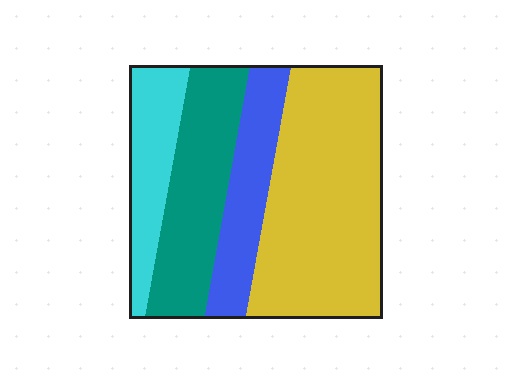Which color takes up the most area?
Yellow, at roughly 45%.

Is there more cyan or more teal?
Teal.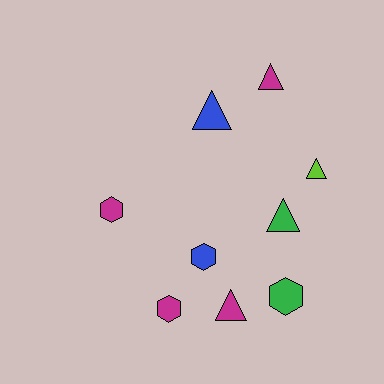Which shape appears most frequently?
Triangle, with 5 objects.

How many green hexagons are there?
There is 1 green hexagon.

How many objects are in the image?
There are 9 objects.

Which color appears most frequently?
Magenta, with 4 objects.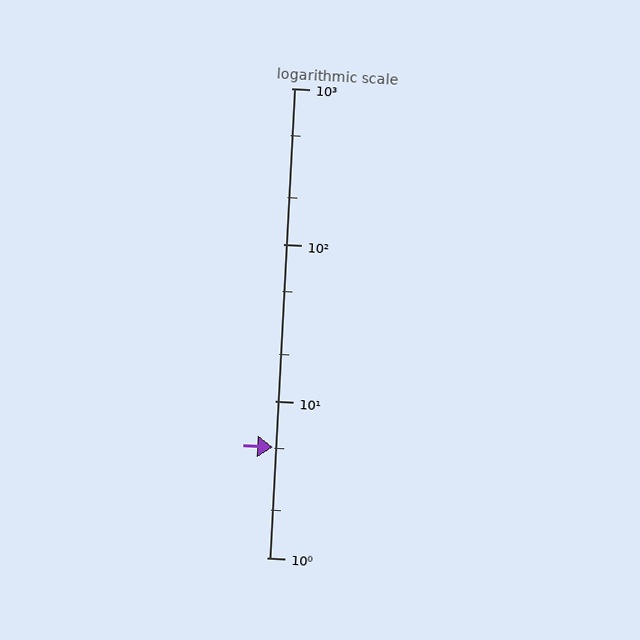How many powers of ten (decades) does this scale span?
The scale spans 3 decades, from 1 to 1000.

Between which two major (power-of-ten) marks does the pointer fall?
The pointer is between 1 and 10.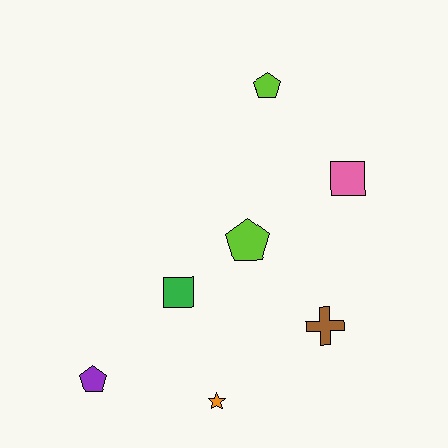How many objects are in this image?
There are 7 objects.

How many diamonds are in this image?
There are no diamonds.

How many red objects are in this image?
There are no red objects.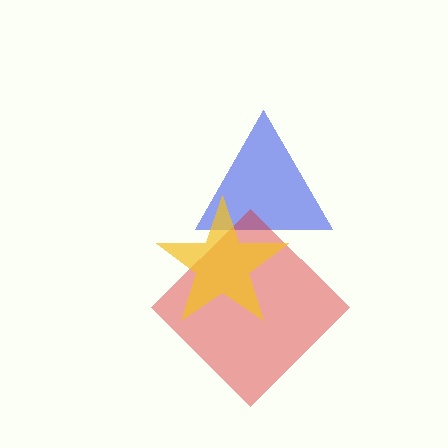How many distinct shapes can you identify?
There are 3 distinct shapes: a blue triangle, a red diamond, a yellow star.